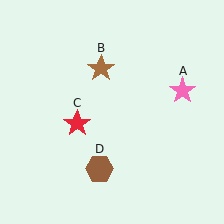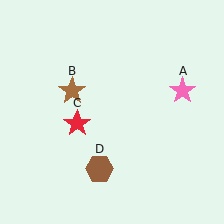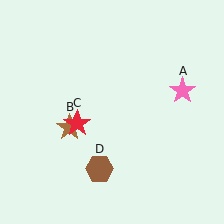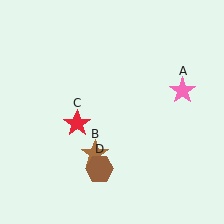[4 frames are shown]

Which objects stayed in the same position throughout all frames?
Pink star (object A) and red star (object C) and brown hexagon (object D) remained stationary.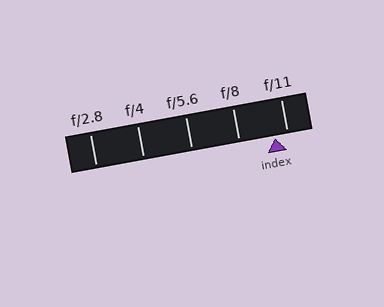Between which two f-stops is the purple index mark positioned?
The index mark is between f/8 and f/11.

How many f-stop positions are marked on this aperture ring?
There are 5 f-stop positions marked.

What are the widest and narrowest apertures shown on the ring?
The widest aperture shown is f/2.8 and the narrowest is f/11.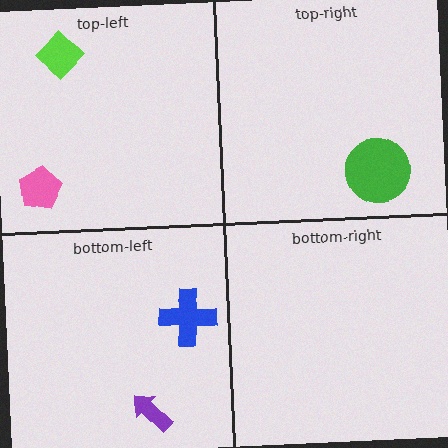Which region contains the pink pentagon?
The top-left region.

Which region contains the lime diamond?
The top-left region.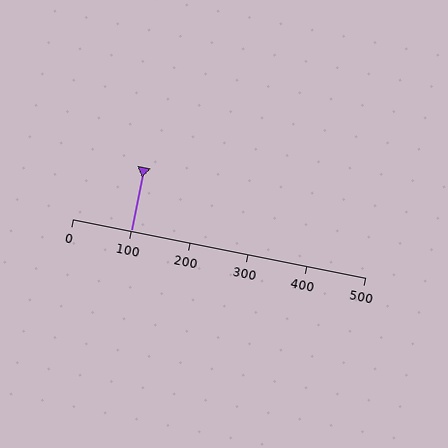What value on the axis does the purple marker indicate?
The marker indicates approximately 100.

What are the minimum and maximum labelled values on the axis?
The axis runs from 0 to 500.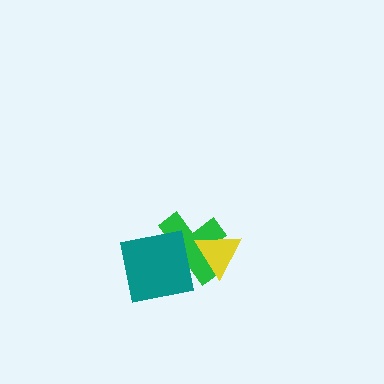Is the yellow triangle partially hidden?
Yes, it is partially covered by another shape.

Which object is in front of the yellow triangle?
The teal square is in front of the yellow triangle.